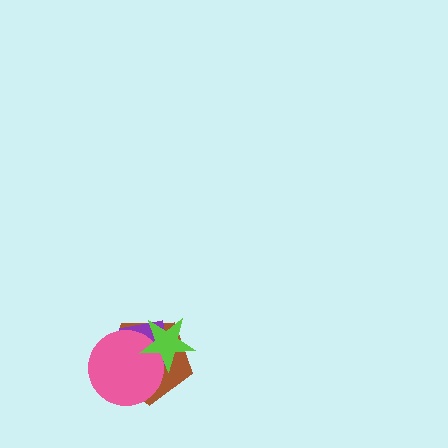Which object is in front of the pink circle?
The lime star is in front of the pink circle.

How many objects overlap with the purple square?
3 objects overlap with the purple square.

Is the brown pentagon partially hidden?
Yes, it is partially covered by another shape.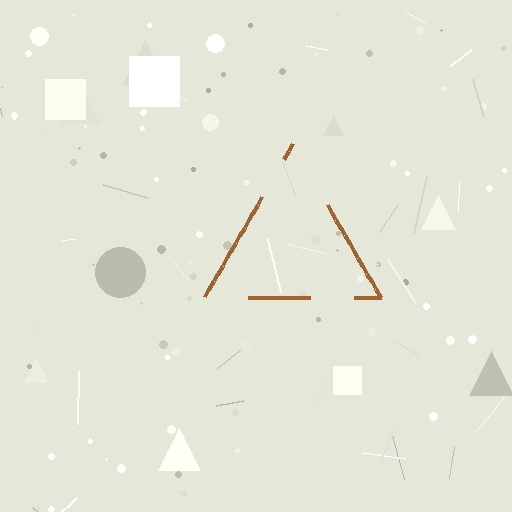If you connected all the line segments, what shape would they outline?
They would outline a triangle.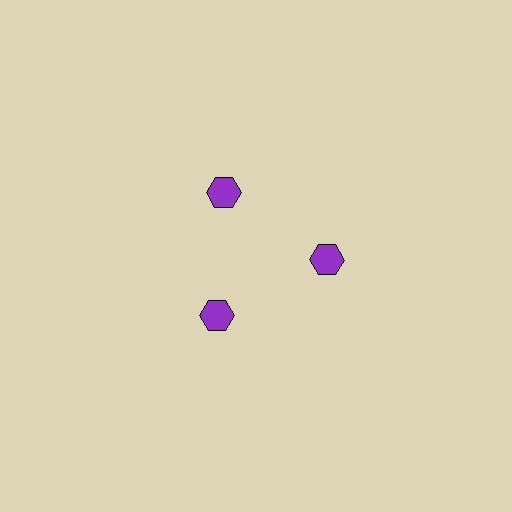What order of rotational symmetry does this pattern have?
This pattern has 3-fold rotational symmetry.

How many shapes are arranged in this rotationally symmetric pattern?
There are 3 shapes, arranged in 3 groups of 1.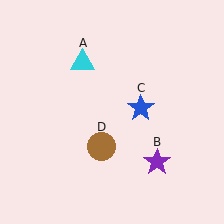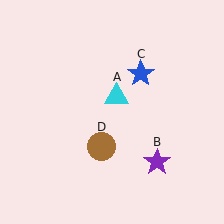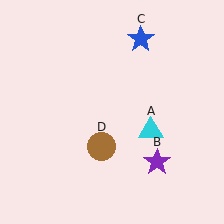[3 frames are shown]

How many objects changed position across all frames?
2 objects changed position: cyan triangle (object A), blue star (object C).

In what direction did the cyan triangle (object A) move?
The cyan triangle (object A) moved down and to the right.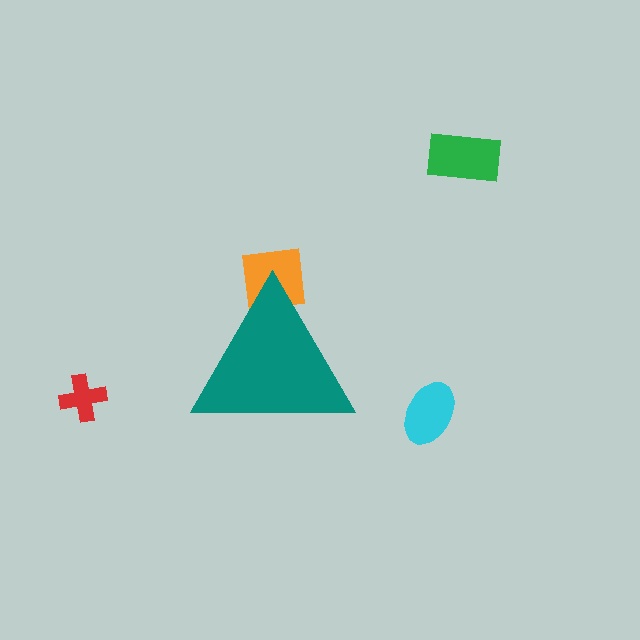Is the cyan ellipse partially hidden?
No, the cyan ellipse is fully visible.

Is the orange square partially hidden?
Yes, the orange square is partially hidden behind the teal triangle.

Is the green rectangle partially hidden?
No, the green rectangle is fully visible.